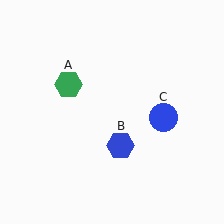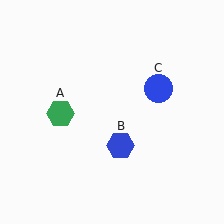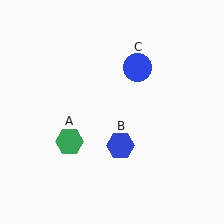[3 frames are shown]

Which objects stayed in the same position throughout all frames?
Blue hexagon (object B) remained stationary.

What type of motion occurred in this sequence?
The green hexagon (object A), blue circle (object C) rotated counterclockwise around the center of the scene.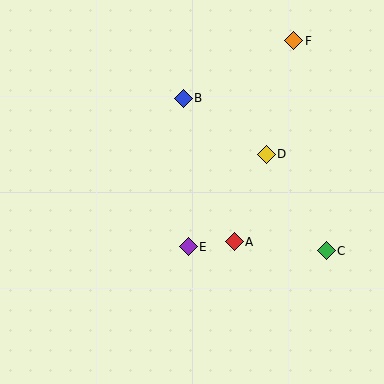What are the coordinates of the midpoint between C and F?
The midpoint between C and F is at (310, 146).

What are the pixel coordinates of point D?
Point D is at (266, 154).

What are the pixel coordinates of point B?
Point B is at (183, 98).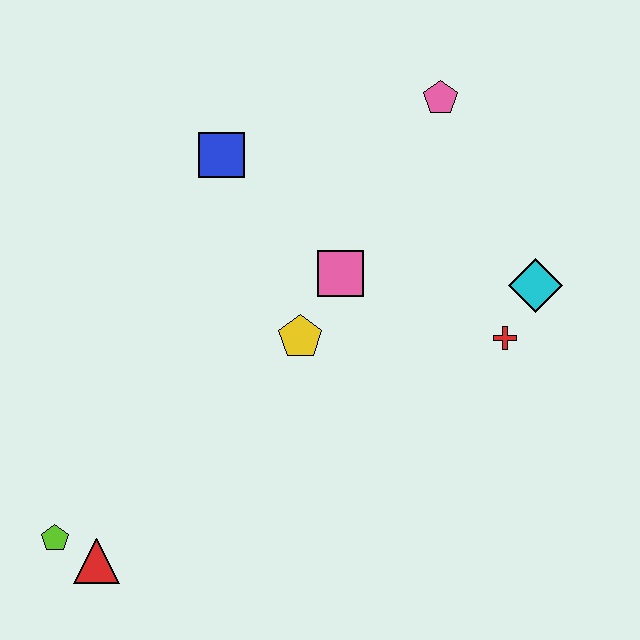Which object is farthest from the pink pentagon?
The lime pentagon is farthest from the pink pentagon.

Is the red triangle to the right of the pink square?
No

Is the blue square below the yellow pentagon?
No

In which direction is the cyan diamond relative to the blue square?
The cyan diamond is to the right of the blue square.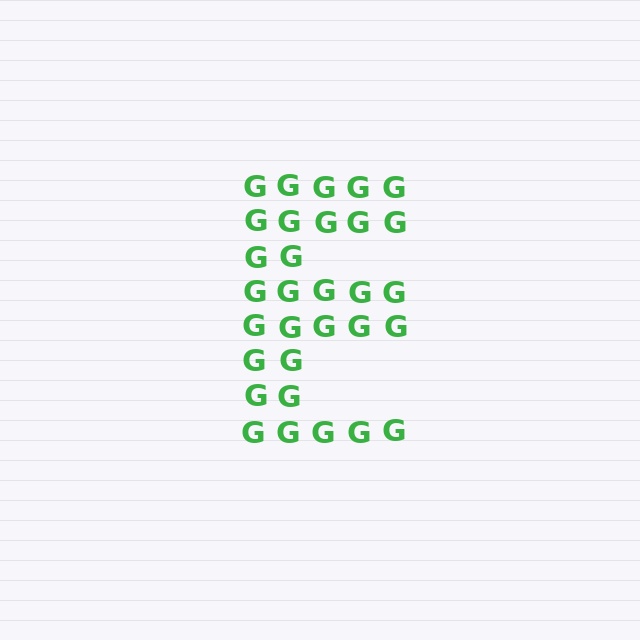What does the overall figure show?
The overall figure shows the letter E.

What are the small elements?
The small elements are letter G's.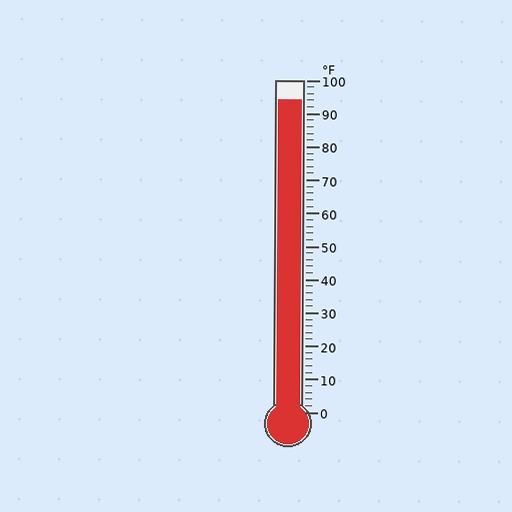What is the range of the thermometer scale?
The thermometer scale ranges from 0°F to 100°F.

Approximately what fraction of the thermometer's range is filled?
The thermometer is filled to approximately 95% of its range.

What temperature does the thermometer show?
The thermometer shows approximately 94°F.